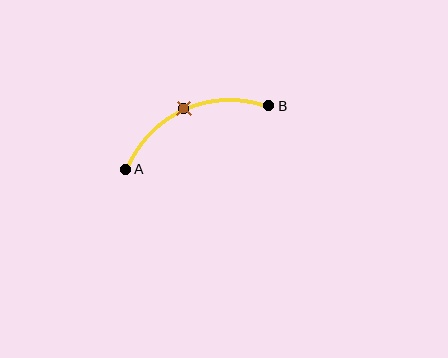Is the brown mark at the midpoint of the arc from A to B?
Yes. The brown mark lies on the arc at equal arc-length from both A and B — it is the arc midpoint.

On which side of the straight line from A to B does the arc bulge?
The arc bulges above the straight line connecting A and B.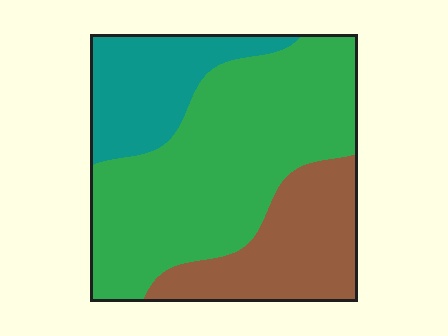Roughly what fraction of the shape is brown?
Brown takes up about one quarter (1/4) of the shape.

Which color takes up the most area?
Green, at roughly 55%.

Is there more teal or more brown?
Brown.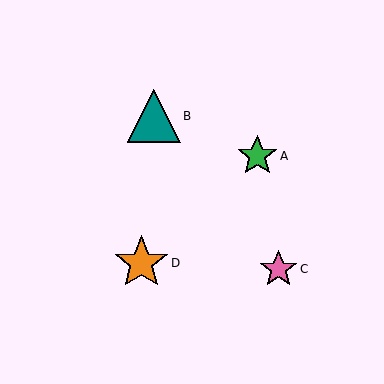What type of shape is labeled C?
Shape C is a pink star.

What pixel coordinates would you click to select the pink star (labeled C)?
Click at (278, 269) to select the pink star C.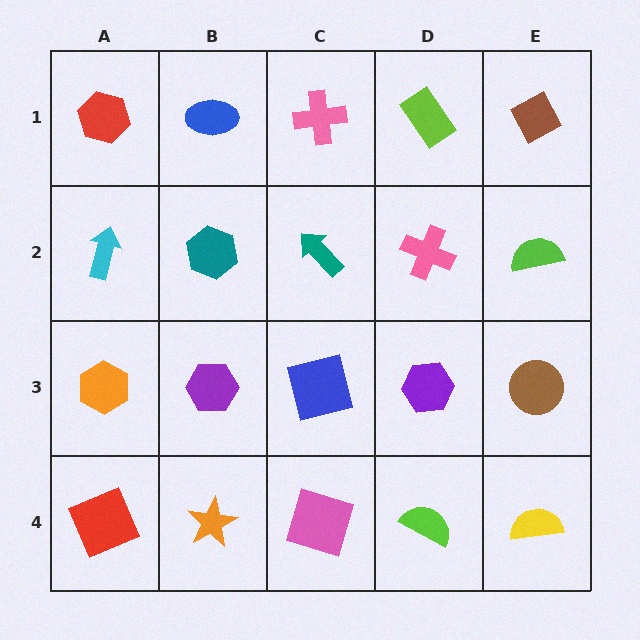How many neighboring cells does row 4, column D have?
3.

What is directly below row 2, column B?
A purple hexagon.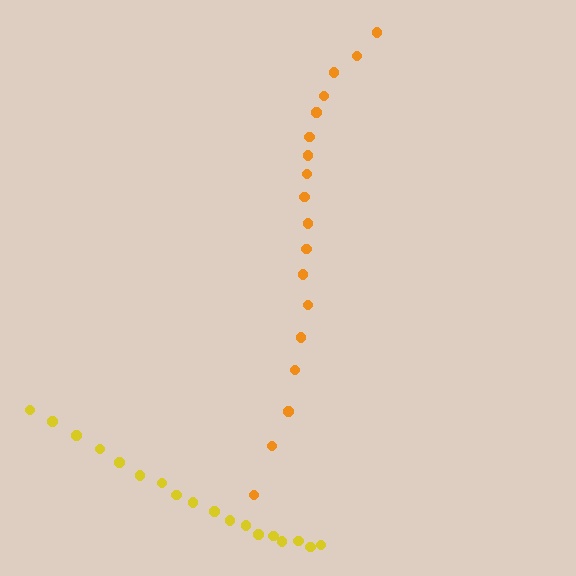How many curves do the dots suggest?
There are 2 distinct paths.